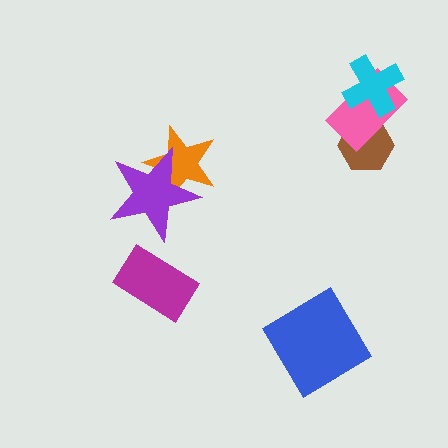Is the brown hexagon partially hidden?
Yes, it is partially covered by another shape.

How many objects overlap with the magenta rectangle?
0 objects overlap with the magenta rectangle.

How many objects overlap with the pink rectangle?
2 objects overlap with the pink rectangle.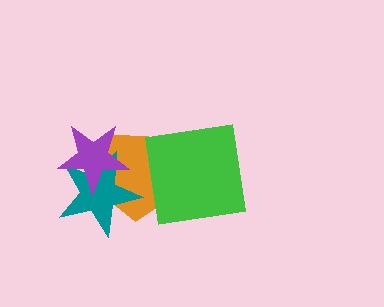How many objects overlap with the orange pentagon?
3 objects overlap with the orange pentagon.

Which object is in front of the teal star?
The purple star is in front of the teal star.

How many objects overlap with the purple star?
2 objects overlap with the purple star.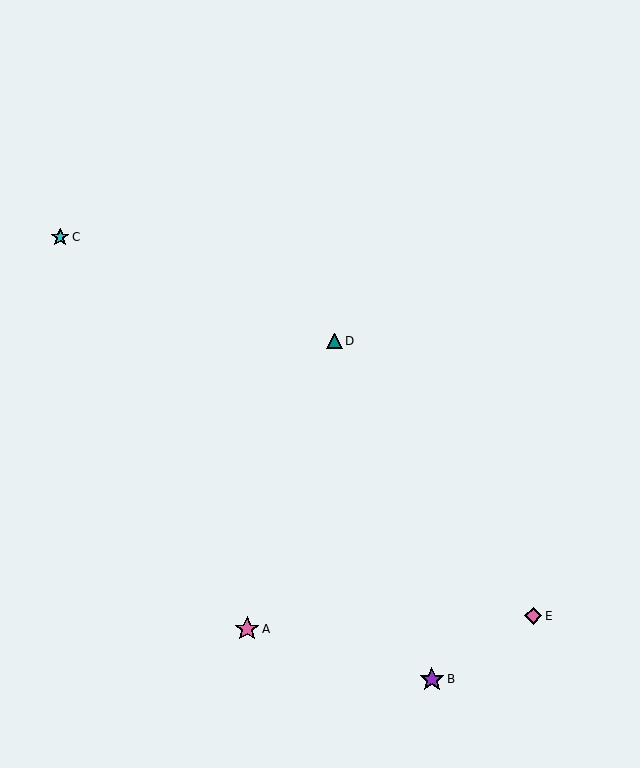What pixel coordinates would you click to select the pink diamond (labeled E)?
Click at (533, 616) to select the pink diamond E.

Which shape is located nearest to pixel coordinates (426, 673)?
The purple star (labeled B) at (432, 679) is nearest to that location.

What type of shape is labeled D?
Shape D is a teal triangle.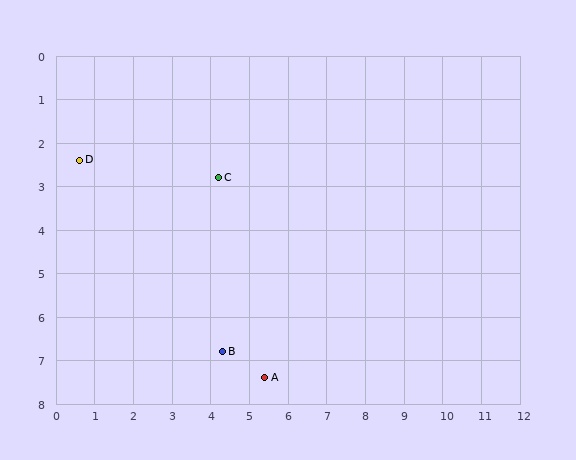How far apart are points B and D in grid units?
Points B and D are about 5.7 grid units apart.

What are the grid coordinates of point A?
Point A is at approximately (5.4, 7.4).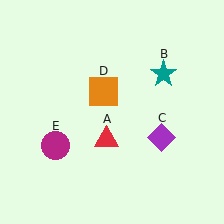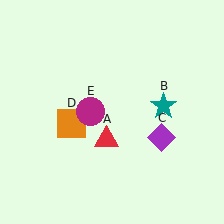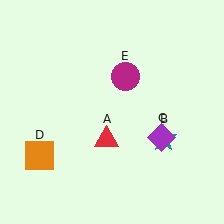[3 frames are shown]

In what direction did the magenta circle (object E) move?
The magenta circle (object E) moved up and to the right.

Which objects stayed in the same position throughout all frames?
Red triangle (object A) and purple diamond (object C) remained stationary.